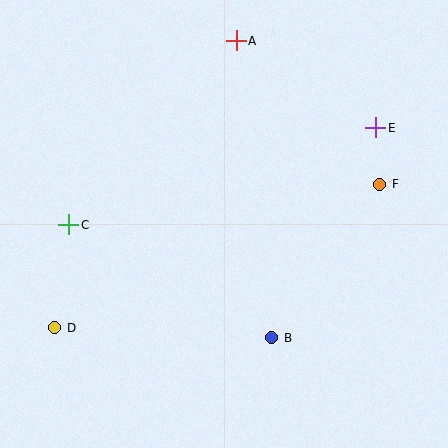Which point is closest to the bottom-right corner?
Point B is closest to the bottom-right corner.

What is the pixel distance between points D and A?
The distance between D and A is 339 pixels.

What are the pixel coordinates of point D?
Point D is at (55, 328).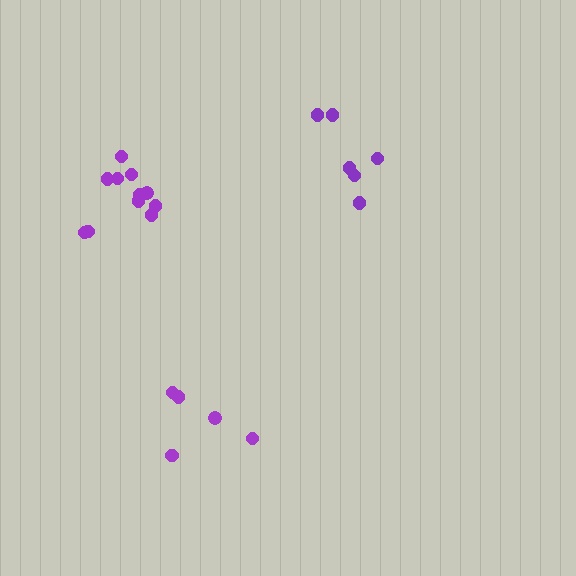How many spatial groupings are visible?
There are 3 spatial groupings.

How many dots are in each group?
Group 1: 6 dots, Group 2: 11 dots, Group 3: 5 dots (22 total).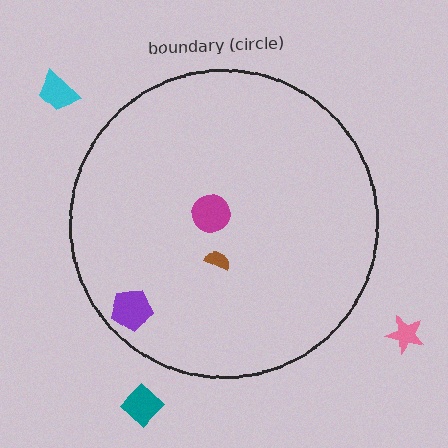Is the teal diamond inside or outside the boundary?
Outside.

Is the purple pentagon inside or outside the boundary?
Inside.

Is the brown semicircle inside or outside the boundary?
Inside.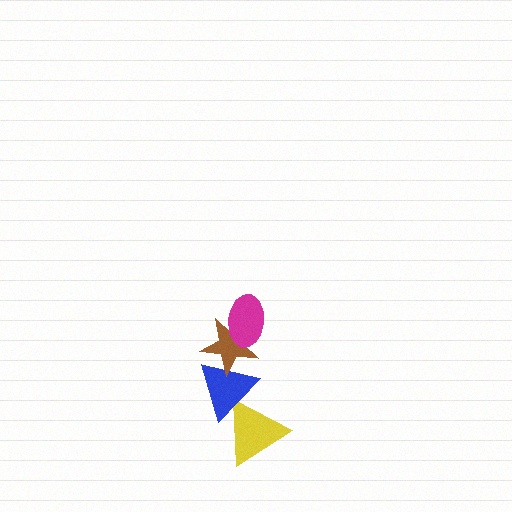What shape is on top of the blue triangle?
The brown star is on top of the blue triangle.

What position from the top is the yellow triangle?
The yellow triangle is 4th from the top.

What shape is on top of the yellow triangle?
The blue triangle is on top of the yellow triangle.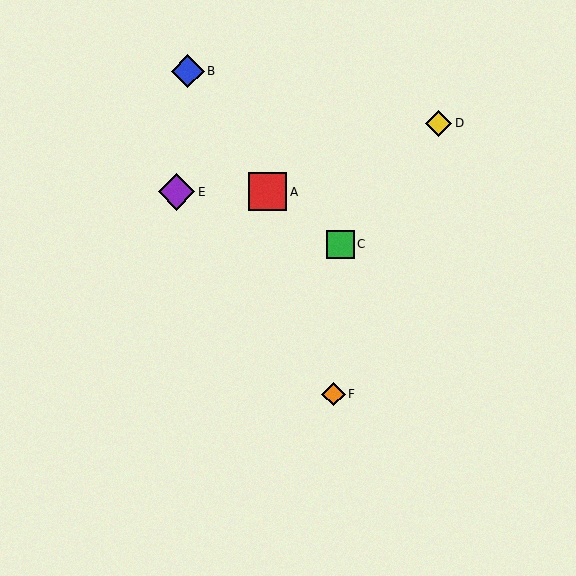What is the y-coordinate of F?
Object F is at y≈394.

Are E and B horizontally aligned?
No, E is at y≈192 and B is at y≈71.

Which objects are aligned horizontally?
Objects A, E are aligned horizontally.